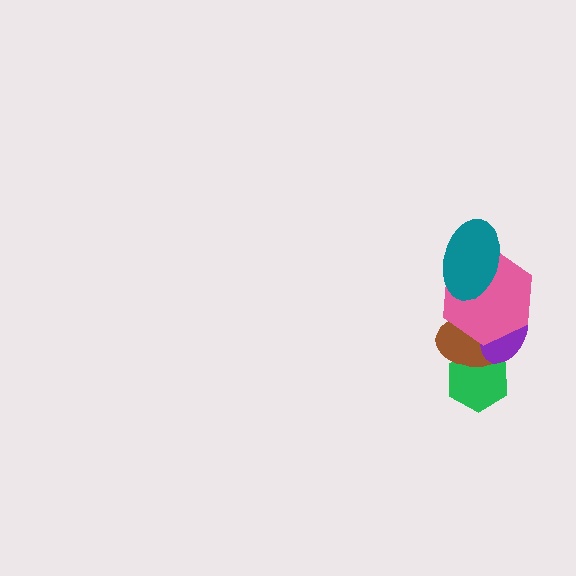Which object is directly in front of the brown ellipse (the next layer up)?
The purple ellipse is directly in front of the brown ellipse.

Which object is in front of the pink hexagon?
The teal ellipse is in front of the pink hexagon.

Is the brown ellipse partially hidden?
Yes, it is partially covered by another shape.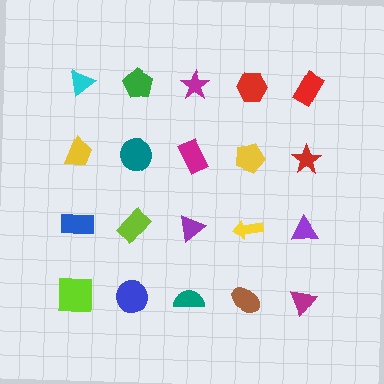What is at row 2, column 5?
A red star.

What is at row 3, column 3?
A purple triangle.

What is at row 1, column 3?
A magenta star.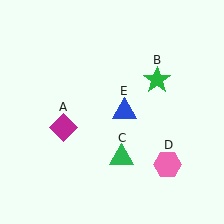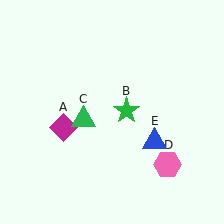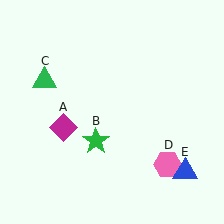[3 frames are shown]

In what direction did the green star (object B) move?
The green star (object B) moved down and to the left.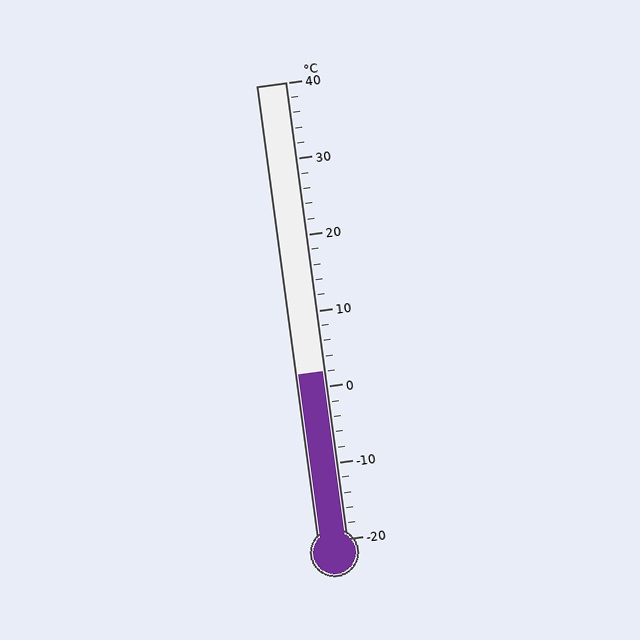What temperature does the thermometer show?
The thermometer shows approximately 2°C.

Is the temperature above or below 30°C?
The temperature is below 30°C.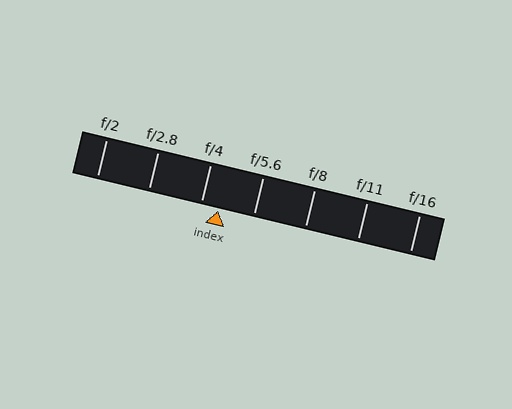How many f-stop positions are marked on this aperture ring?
There are 7 f-stop positions marked.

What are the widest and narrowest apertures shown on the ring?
The widest aperture shown is f/2 and the narrowest is f/16.